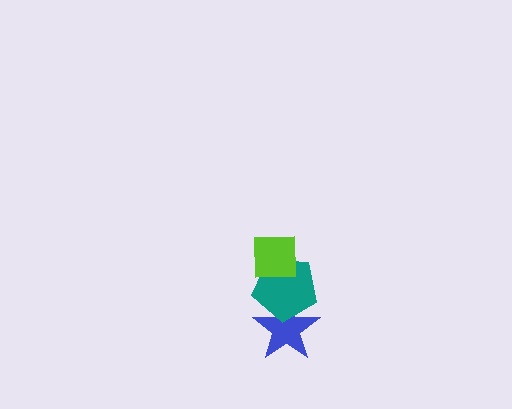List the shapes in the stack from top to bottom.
From top to bottom: the lime square, the teal pentagon, the blue star.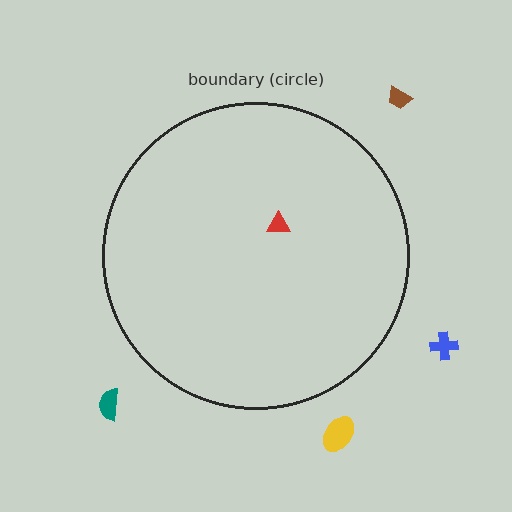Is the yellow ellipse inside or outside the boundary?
Outside.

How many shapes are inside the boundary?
1 inside, 4 outside.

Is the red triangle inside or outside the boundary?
Inside.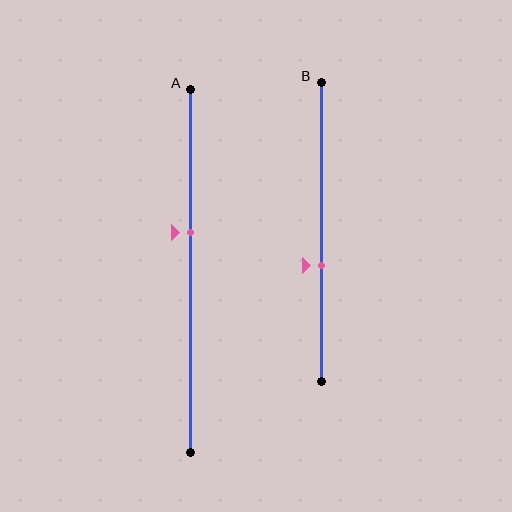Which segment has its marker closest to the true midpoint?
Segment A has its marker closest to the true midpoint.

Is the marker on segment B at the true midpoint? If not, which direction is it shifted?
No, the marker on segment B is shifted downward by about 11% of the segment length.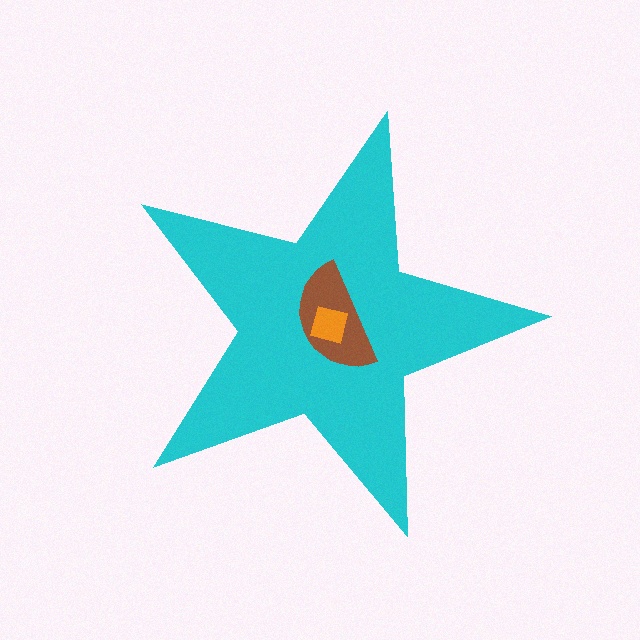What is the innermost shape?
The orange square.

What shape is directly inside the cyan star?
The brown semicircle.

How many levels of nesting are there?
3.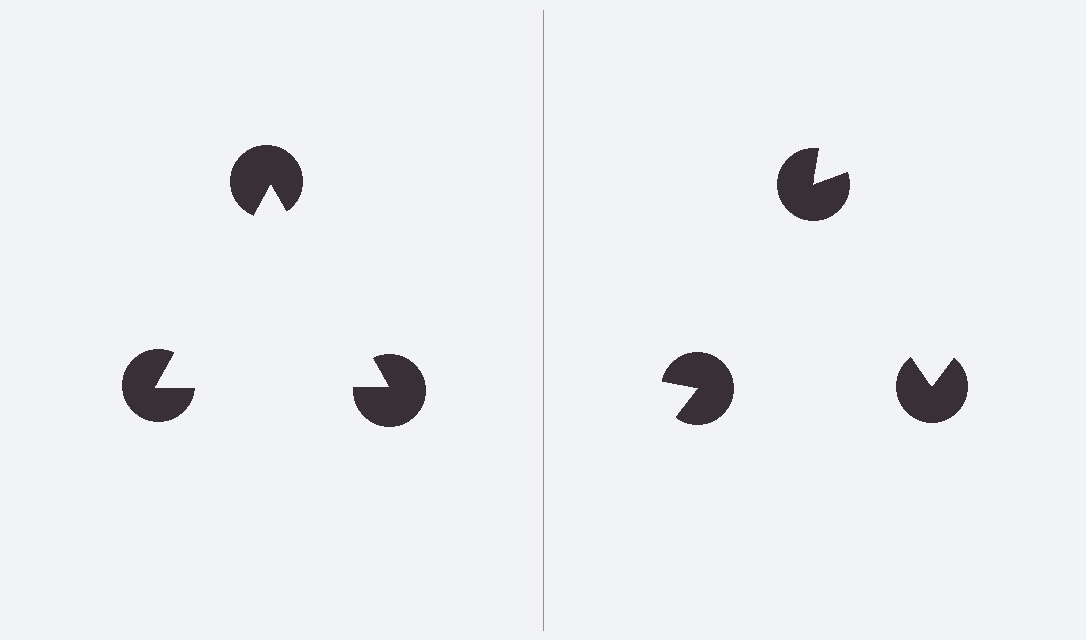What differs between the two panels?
The pac-man discs are positioned identically on both sides; only the wedge orientations differ. On the left they align to a triangle; on the right they are misaligned.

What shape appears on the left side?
An illusory triangle.